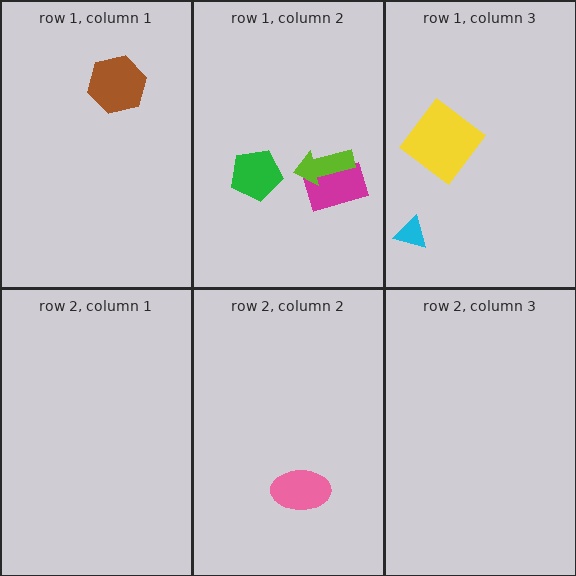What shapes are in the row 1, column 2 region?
The magenta rectangle, the lime arrow, the green pentagon.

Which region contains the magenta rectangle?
The row 1, column 2 region.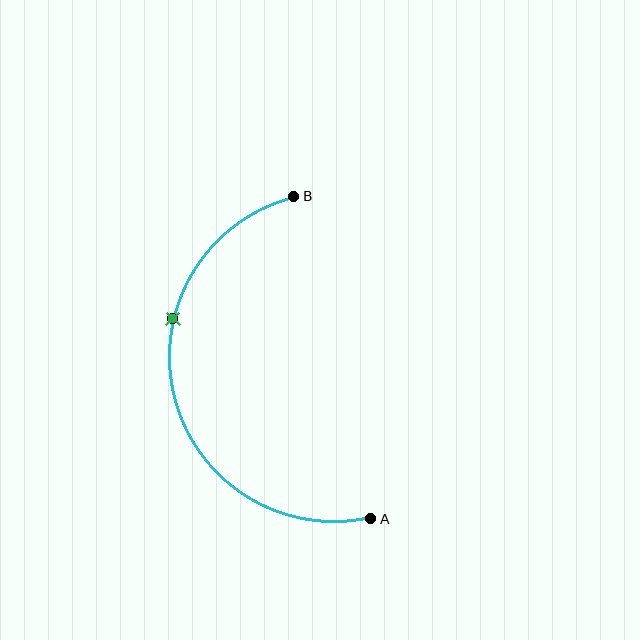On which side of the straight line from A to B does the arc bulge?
The arc bulges to the left of the straight line connecting A and B.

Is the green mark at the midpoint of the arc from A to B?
No. The green mark lies on the arc but is closer to endpoint B. The arc midpoint would be at the point on the curve equidistant along the arc from both A and B.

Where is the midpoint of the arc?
The arc midpoint is the point on the curve farthest from the straight line joining A and B. It sits to the left of that line.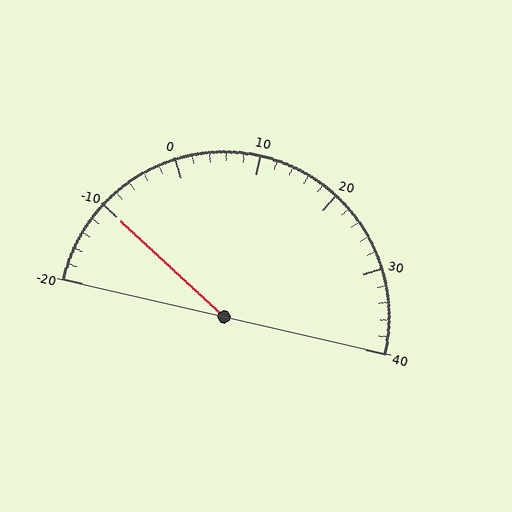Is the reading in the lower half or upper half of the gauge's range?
The reading is in the lower half of the range (-20 to 40).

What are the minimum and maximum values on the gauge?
The gauge ranges from -20 to 40.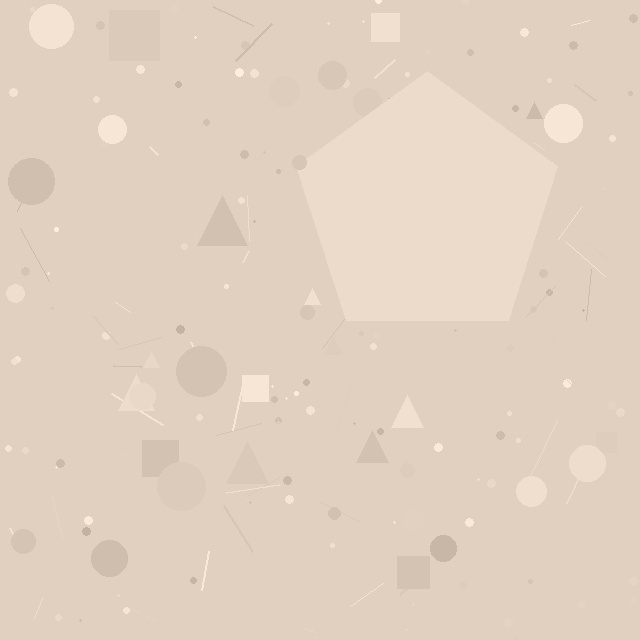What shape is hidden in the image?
A pentagon is hidden in the image.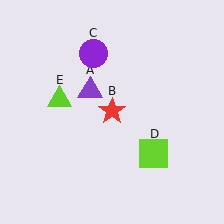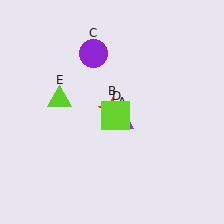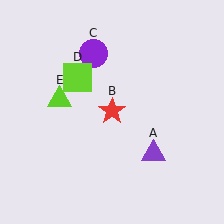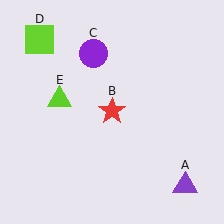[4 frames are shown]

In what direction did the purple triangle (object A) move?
The purple triangle (object A) moved down and to the right.